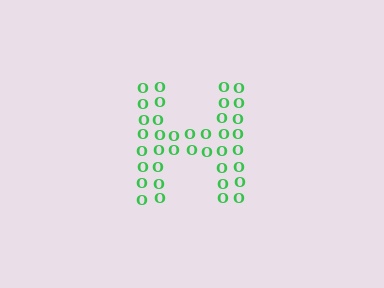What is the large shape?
The large shape is the letter H.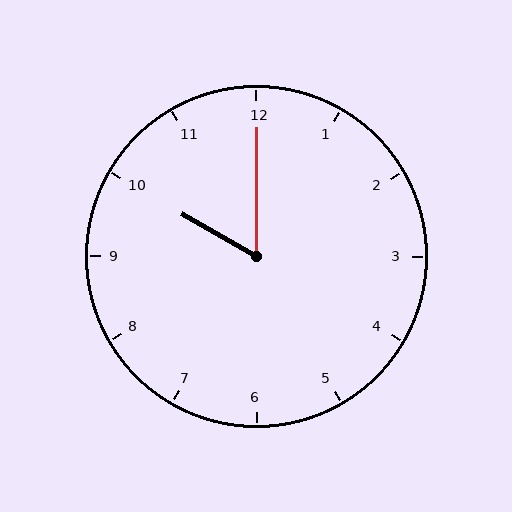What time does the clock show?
10:00.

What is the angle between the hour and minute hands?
Approximately 60 degrees.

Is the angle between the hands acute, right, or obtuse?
It is acute.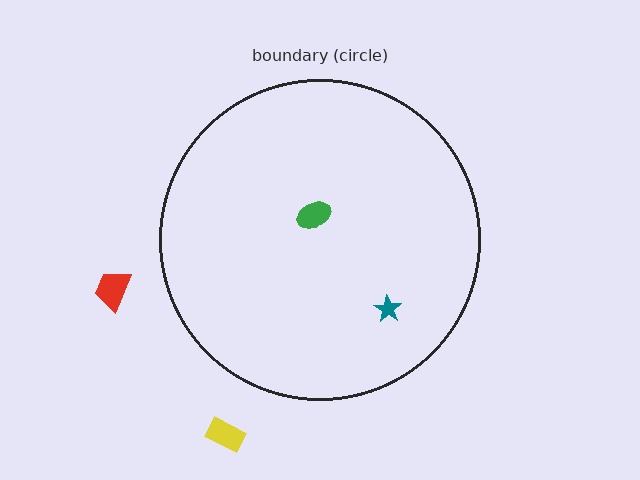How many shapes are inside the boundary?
2 inside, 2 outside.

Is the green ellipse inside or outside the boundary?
Inside.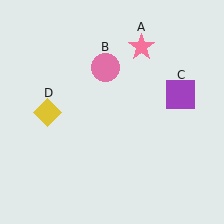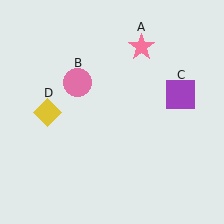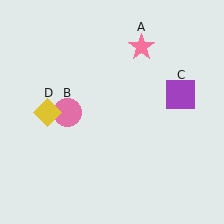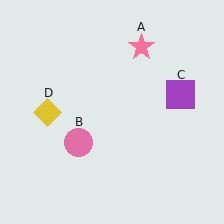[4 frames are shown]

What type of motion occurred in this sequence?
The pink circle (object B) rotated counterclockwise around the center of the scene.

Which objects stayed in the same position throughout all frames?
Pink star (object A) and purple square (object C) and yellow diamond (object D) remained stationary.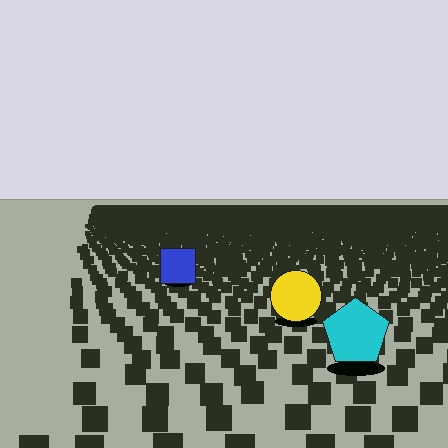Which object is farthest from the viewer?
The blue square is farthest from the viewer. It appears smaller and the ground texture around it is denser.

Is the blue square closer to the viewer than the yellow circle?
No. The yellow circle is closer — you can tell from the texture gradient: the ground texture is coarser near it.